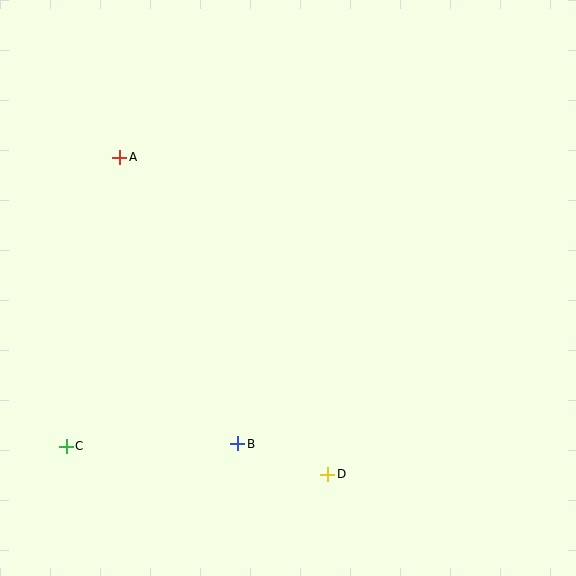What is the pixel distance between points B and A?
The distance between B and A is 310 pixels.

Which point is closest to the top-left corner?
Point A is closest to the top-left corner.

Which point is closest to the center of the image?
Point B at (238, 444) is closest to the center.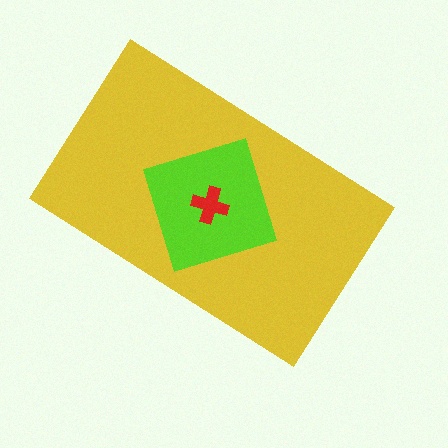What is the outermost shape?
The yellow rectangle.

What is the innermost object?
The red cross.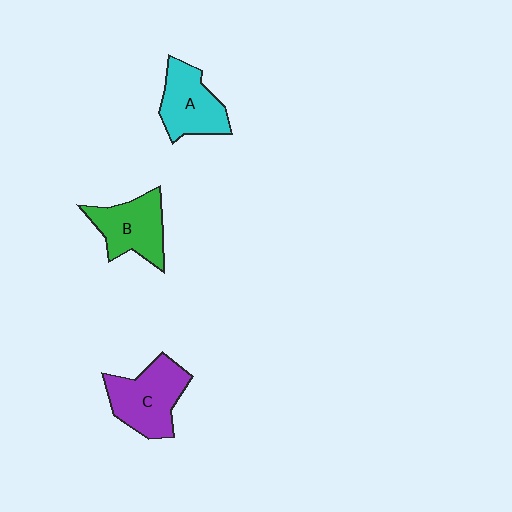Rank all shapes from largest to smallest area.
From largest to smallest: C (purple), B (green), A (cyan).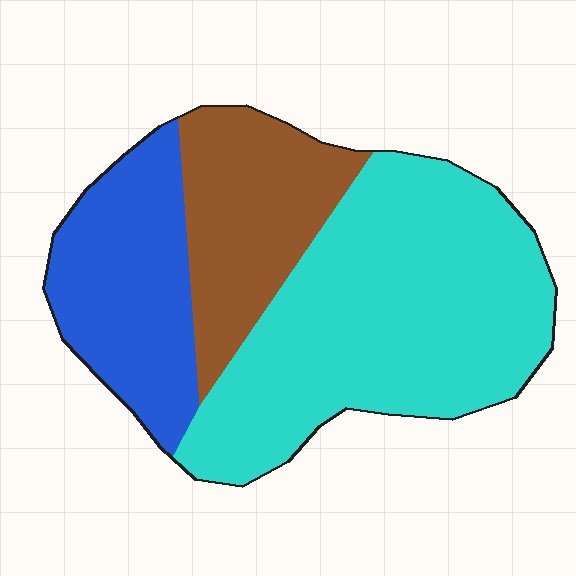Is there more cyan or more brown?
Cyan.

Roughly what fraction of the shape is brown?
Brown takes up about one fifth (1/5) of the shape.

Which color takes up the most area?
Cyan, at roughly 55%.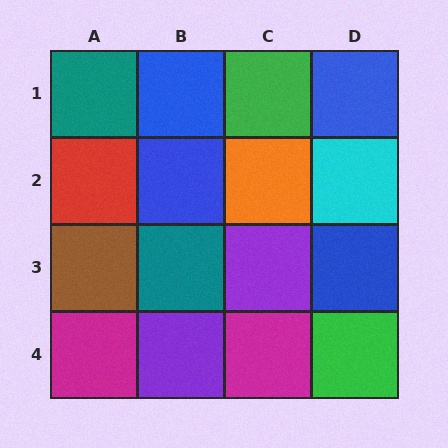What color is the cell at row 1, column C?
Green.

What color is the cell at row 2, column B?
Blue.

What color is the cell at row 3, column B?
Teal.